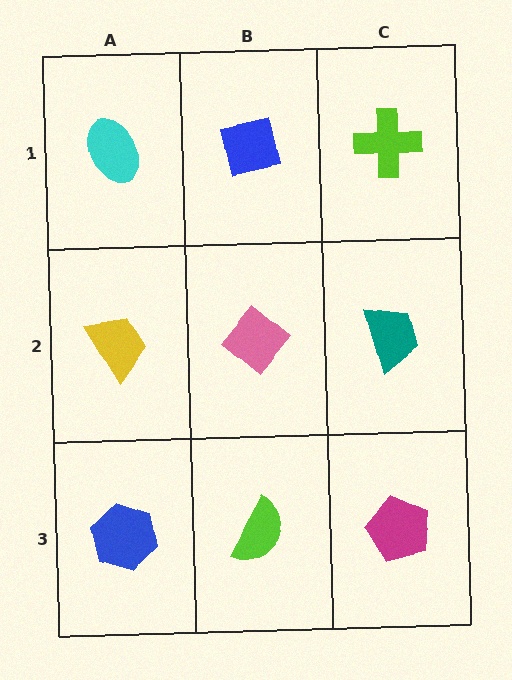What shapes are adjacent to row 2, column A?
A cyan ellipse (row 1, column A), a blue hexagon (row 3, column A), a pink diamond (row 2, column B).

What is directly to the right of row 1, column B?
A lime cross.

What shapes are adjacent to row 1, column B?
A pink diamond (row 2, column B), a cyan ellipse (row 1, column A), a lime cross (row 1, column C).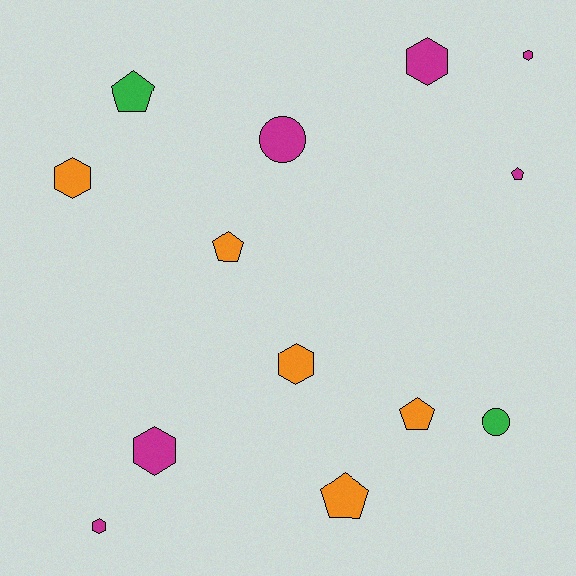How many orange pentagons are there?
There are 3 orange pentagons.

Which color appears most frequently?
Magenta, with 6 objects.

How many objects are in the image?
There are 13 objects.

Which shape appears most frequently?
Hexagon, with 6 objects.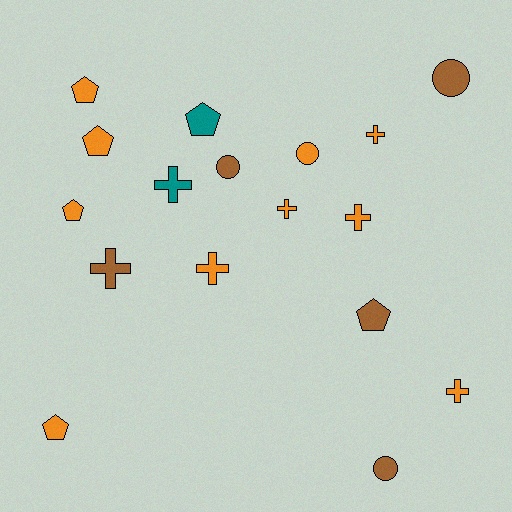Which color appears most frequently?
Orange, with 10 objects.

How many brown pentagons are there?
There is 1 brown pentagon.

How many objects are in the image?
There are 17 objects.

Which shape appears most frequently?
Cross, with 7 objects.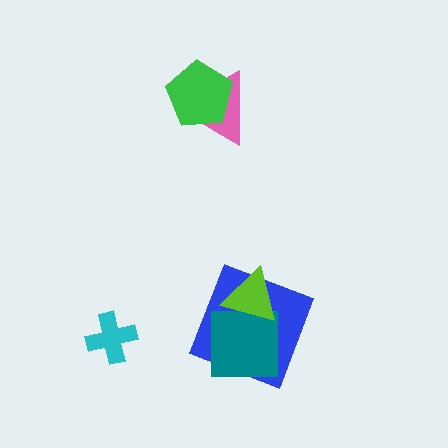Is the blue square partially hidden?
Yes, it is partially covered by another shape.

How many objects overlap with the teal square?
2 objects overlap with the teal square.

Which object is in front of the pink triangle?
The green pentagon is in front of the pink triangle.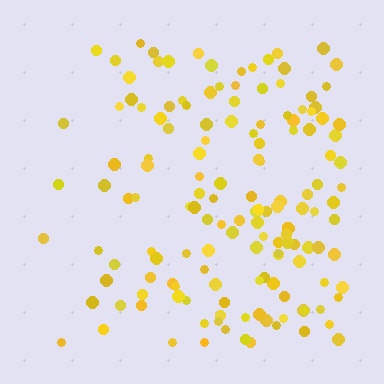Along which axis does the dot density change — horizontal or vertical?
Horizontal.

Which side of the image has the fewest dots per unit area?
The left.